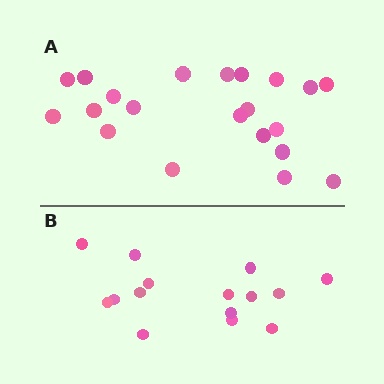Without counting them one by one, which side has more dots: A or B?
Region A (the top region) has more dots.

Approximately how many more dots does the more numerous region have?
Region A has about 6 more dots than region B.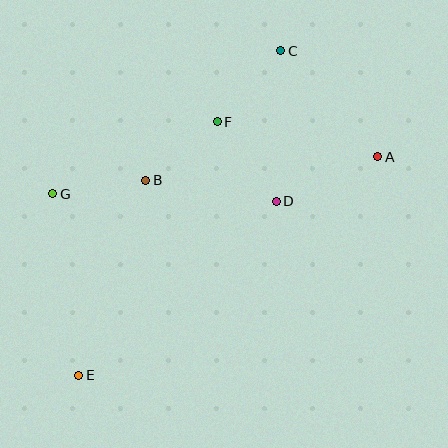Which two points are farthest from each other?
Points C and E are farthest from each other.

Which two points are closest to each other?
Points B and F are closest to each other.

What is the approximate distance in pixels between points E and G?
The distance between E and G is approximately 183 pixels.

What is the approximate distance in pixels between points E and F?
The distance between E and F is approximately 289 pixels.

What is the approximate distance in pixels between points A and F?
The distance between A and F is approximately 164 pixels.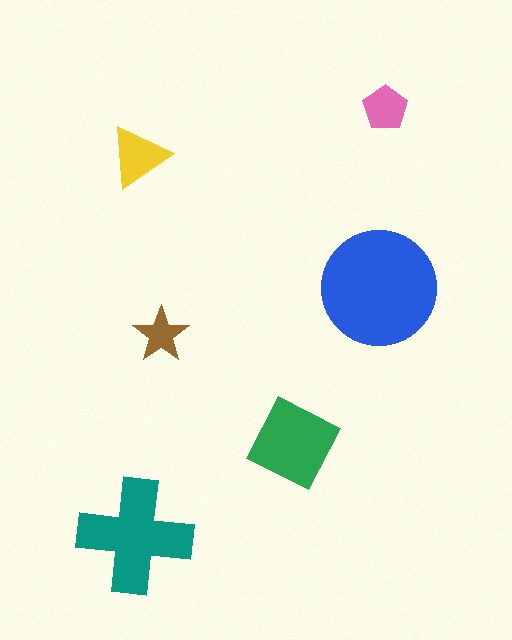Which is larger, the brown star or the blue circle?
The blue circle.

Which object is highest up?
The pink pentagon is topmost.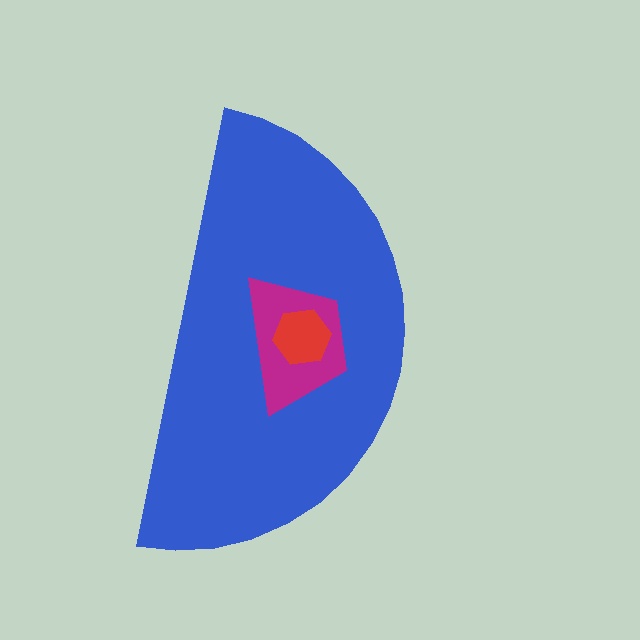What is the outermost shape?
The blue semicircle.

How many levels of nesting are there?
3.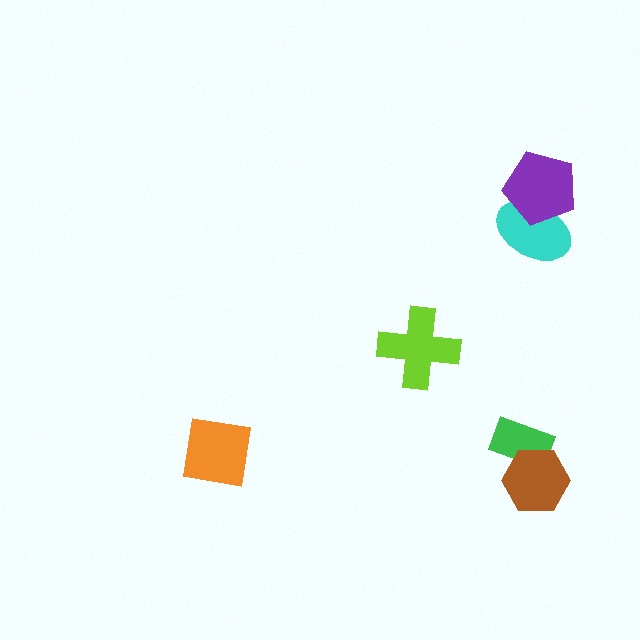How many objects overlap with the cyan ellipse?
1 object overlaps with the cyan ellipse.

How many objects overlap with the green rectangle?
1 object overlaps with the green rectangle.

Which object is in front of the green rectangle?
The brown hexagon is in front of the green rectangle.